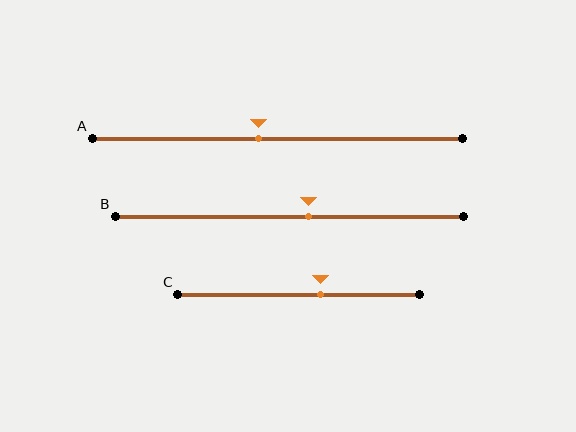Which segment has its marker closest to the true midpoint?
Segment A has its marker closest to the true midpoint.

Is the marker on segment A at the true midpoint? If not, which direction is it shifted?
No, the marker on segment A is shifted to the left by about 5% of the segment length.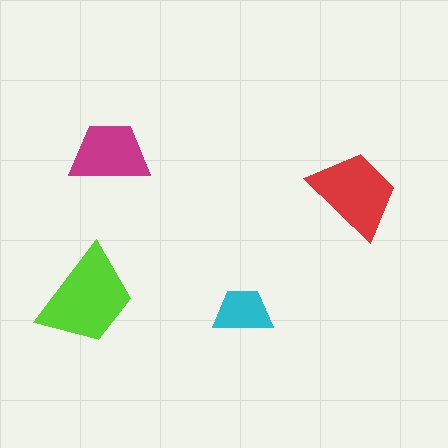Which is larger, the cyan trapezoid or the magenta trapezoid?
The magenta one.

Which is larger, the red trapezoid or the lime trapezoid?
The lime one.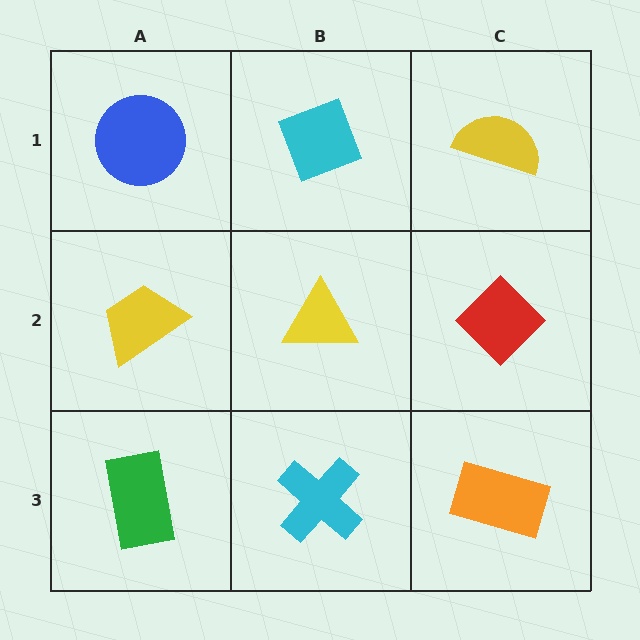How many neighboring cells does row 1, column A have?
2.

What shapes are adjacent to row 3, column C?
A red diamond (row 2, column C), a cyan cross (row 3, column B).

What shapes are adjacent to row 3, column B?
A yellow triangle (row 2, column B), a green rectangle (row 3, column A), an orange rectangle (row 3, column C).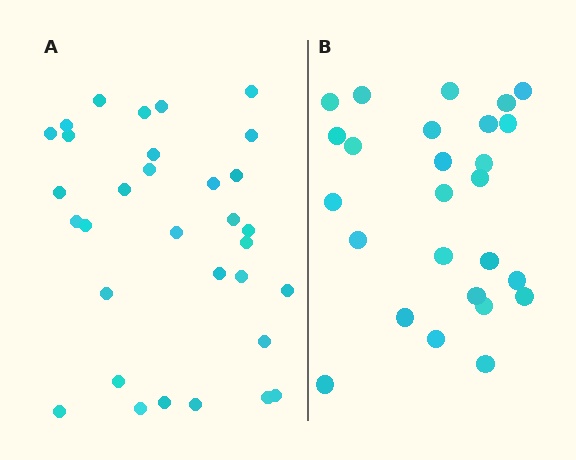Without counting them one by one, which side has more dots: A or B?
Region A (the left region) has more dots.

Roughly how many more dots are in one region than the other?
Region A has about 6 more dots than region B.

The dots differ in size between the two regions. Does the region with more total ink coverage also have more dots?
No. Region B has more total ink coverage because its dots are larger, but region A actually contains more individual dots. Total area can be misleading — the number of items is what matters here.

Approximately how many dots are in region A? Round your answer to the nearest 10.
About 30 dots. (The exact count is 32, which rounds to 30.)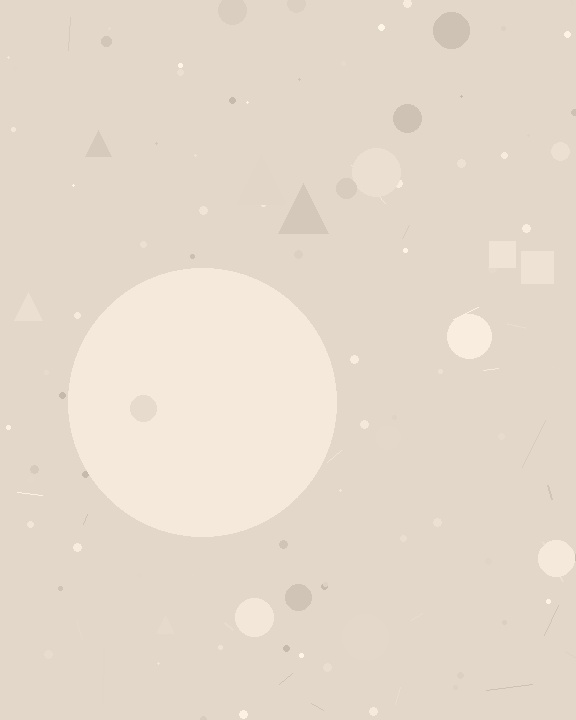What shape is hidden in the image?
A circle is hidden in the image.